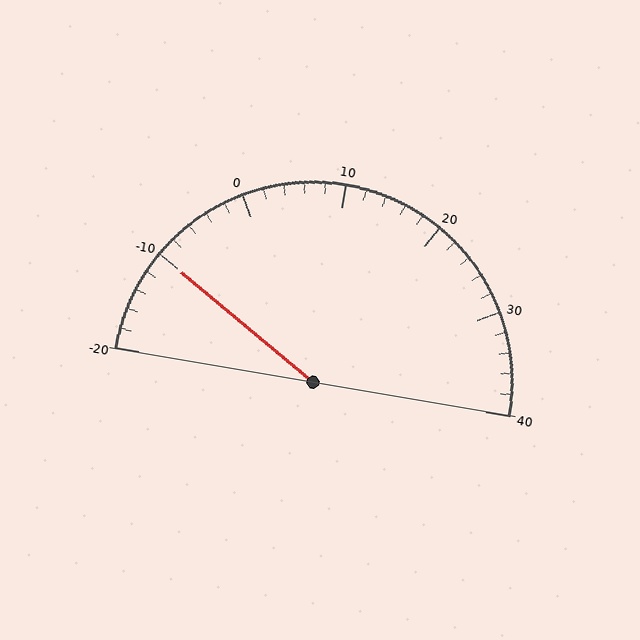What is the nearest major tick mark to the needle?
The nearest major tick mark is -10.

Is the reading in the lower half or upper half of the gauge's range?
The reading is in the lower half of the range (-20 to 40).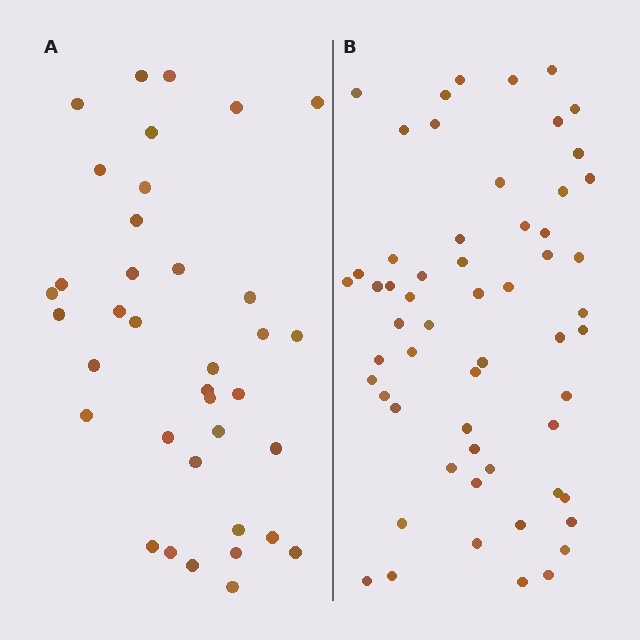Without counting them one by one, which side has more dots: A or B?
Region B (the right region) has more dots.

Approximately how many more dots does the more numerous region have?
Region B has approximately 20 more dots than region A.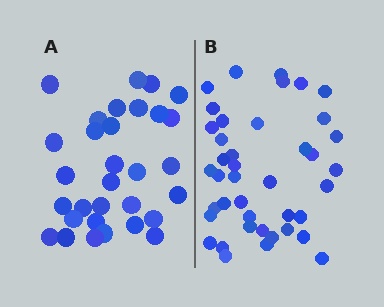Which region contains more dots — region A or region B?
Region B (the right region) has more dots.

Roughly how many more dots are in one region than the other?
Region B has roughly 10 or so more dots than region A.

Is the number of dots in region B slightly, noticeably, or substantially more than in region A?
Region B has noticeably more, but not dramatically so. The ratio is roughly 1.3 to 1.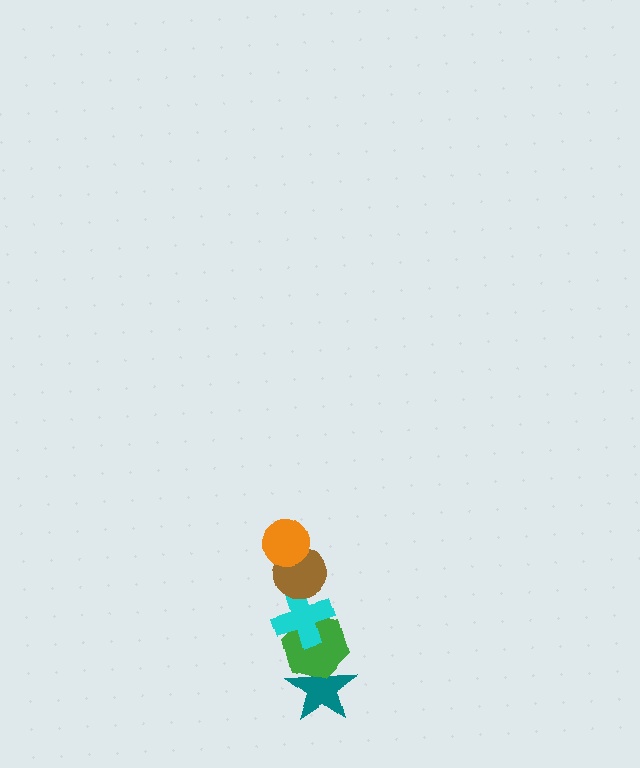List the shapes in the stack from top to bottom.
From top to bottom: the orange circle, the brown circle, the cyan cross, the green hexagon, the teal star.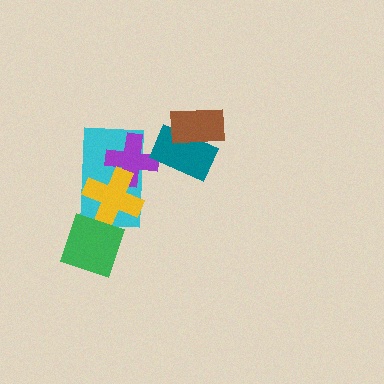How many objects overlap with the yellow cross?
3 objects overlap with the yellow cross.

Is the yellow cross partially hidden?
Yes, it is partially covered by another shape.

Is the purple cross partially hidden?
Yes, it is partially covered by another shape.